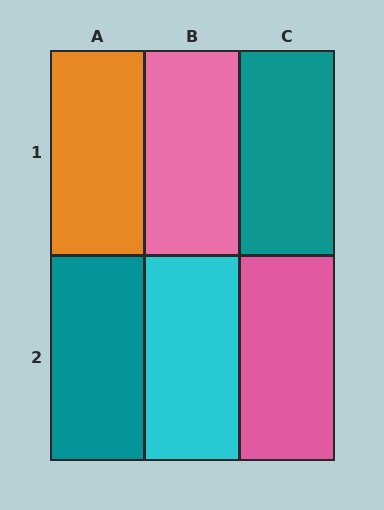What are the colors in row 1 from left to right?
Orange, pink, teal.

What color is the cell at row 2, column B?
Cyan.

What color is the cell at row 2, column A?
Teal.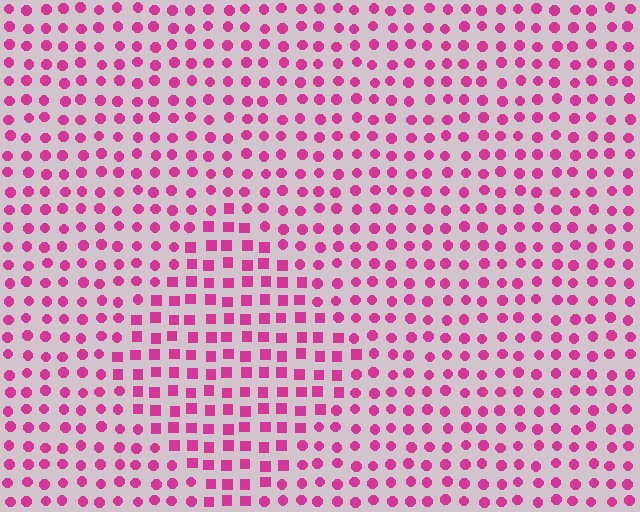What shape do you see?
I see a diamond.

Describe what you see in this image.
The image is filled with small magenta elements arranged in a uniform grid. A diamond-shaped region contains squares, while the surrounding area contains circles. The boundary is defined purely by the change in element shape.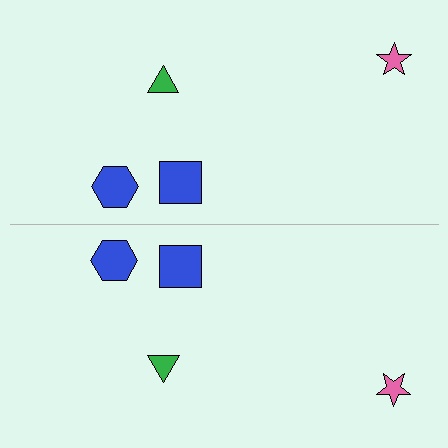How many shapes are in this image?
There are 8 shapes in this image.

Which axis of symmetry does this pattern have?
The pattern has a horizontal axis of symmetry running through the center of the image.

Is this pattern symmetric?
Yes, this pattern has bilateral (reflection) symmetry.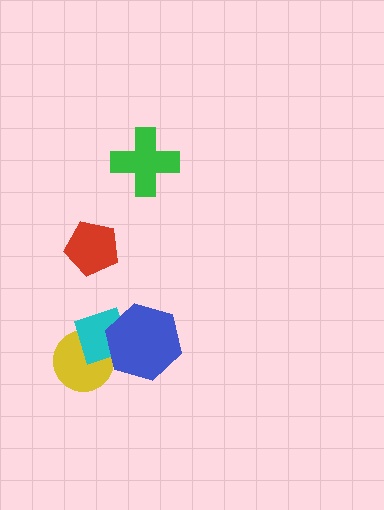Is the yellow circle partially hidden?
Yes, it is partially covered by another shape.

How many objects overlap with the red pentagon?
0 objects overlap with the red pentagon.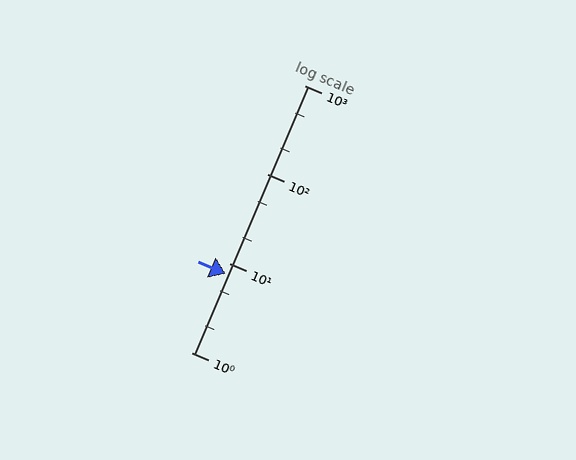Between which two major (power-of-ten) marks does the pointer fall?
The pointer is between 1 and 10.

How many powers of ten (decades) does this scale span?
The scale spans 3 decades, from 1 to 1000.